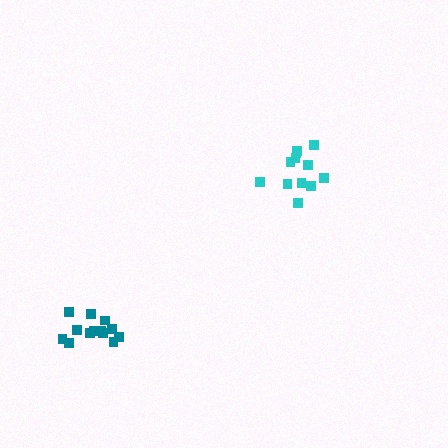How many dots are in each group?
Group 1: 12 dots, Group 2: 13 dots (25 total).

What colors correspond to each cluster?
The clusters are colored: cyan, teal.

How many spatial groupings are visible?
There are 2 spatial groupings.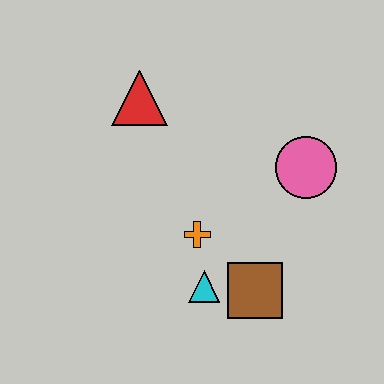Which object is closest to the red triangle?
The orange cross is closest to the red triangle.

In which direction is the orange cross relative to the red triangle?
The orange cross is below the red triangle.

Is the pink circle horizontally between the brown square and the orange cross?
No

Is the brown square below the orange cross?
Yes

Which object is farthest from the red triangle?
The brown square is farthest from the red triangle.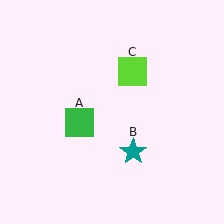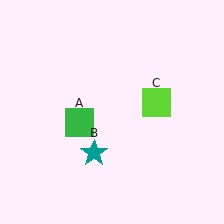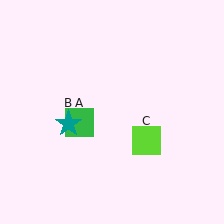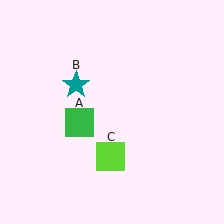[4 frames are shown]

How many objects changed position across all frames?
2 objects changed position: teal star (object B), lime square (object C).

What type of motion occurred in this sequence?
The teal star (object B), lime square (object C) rotated clockwise around the center of the scene.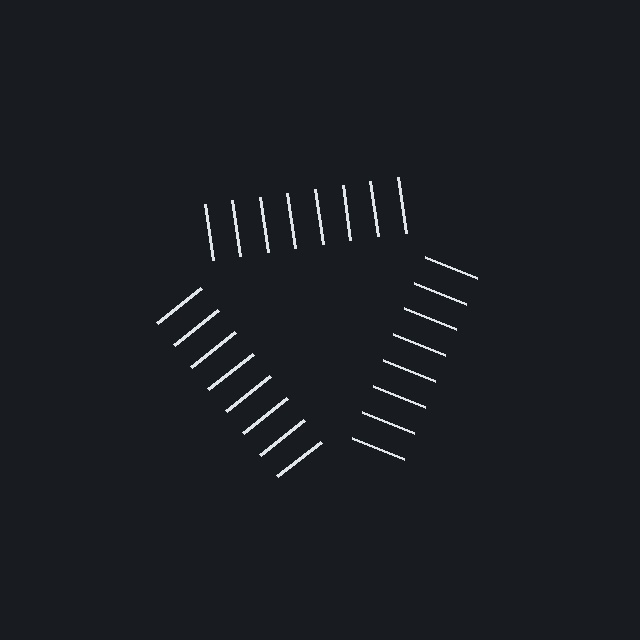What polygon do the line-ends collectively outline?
An illusory triangle — the line segments terminate on its edges but no continuous stroke is drawn.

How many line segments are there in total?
24 — 8 along each of the 3 edges.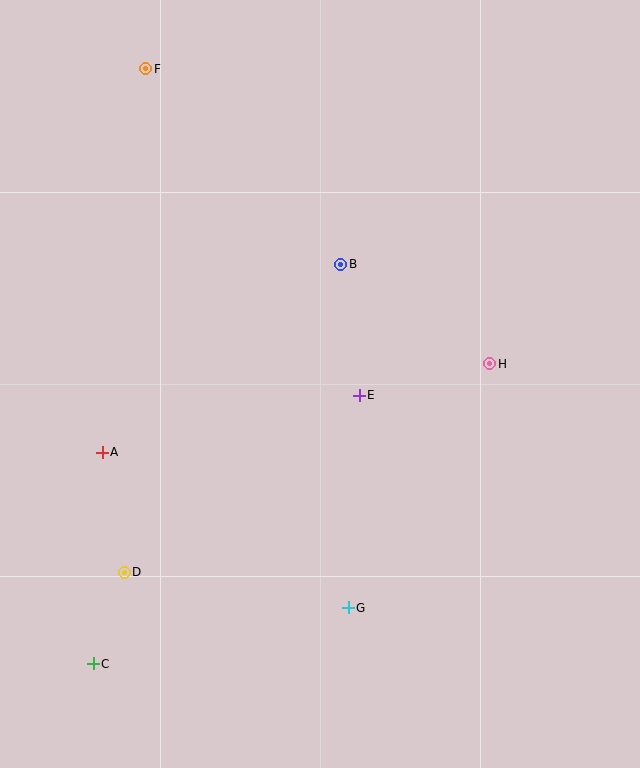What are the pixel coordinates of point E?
Point E is at (359, 395).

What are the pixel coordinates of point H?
Point H is at (490, 364).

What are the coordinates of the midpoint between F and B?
The midpoint between F and B is at (243, 166).